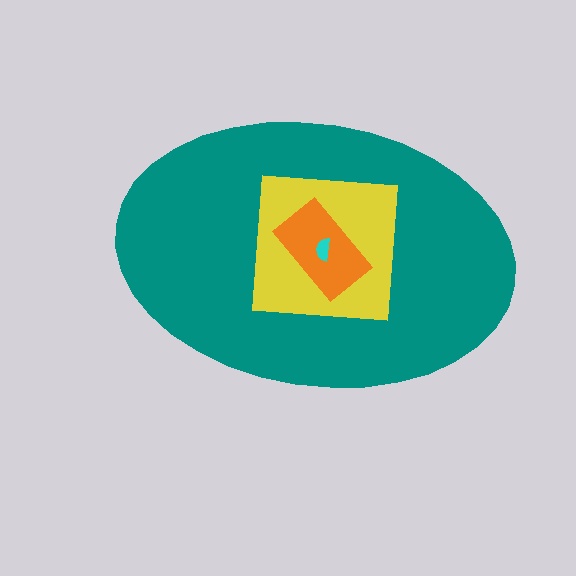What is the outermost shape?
The teal ellipse.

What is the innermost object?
The cyan semicircle.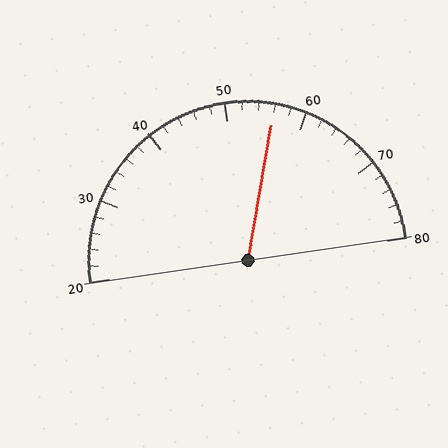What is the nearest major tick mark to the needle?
The nearest major tick mark is 60.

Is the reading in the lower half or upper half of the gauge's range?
The reading is in the upper half of the range (20 to 80).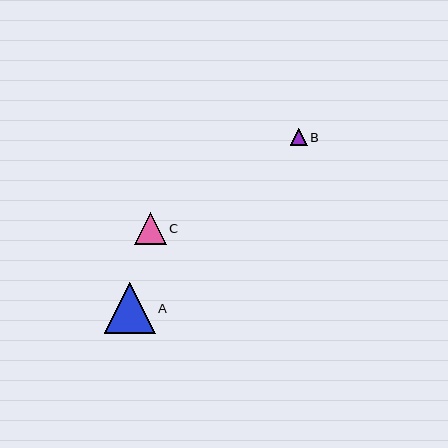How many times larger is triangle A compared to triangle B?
Triangle A is approximately 3.0 times the size of triangle B.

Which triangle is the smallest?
Triangle B is the smallest with a size of approximately 17 pixels.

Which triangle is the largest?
Triangle A is the largest with a size of approximately 51 pixels.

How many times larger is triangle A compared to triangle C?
Triangle A is approximately 1.6 times the size of triangle C.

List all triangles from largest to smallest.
From largest to smallest: A, C, B.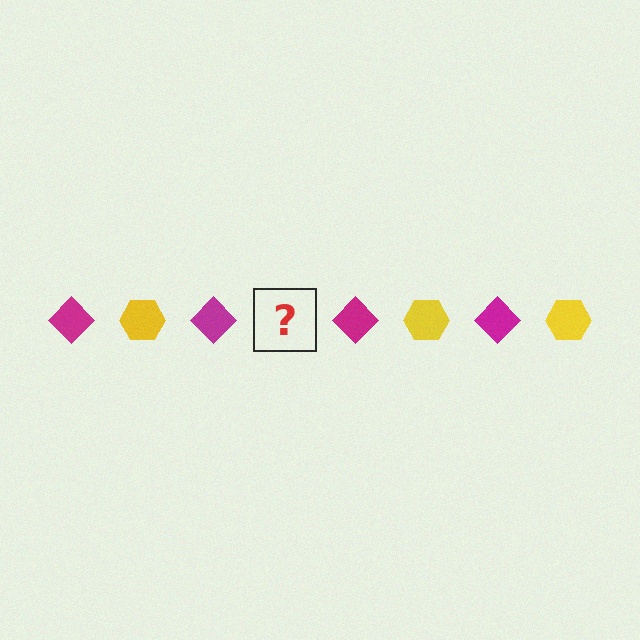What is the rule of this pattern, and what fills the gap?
The rule is that the pattern alternates between magenta diamond and yellow hexagon. The gap should be filled with a yellow hexagon.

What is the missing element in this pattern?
The missing element is a yellow hexagon.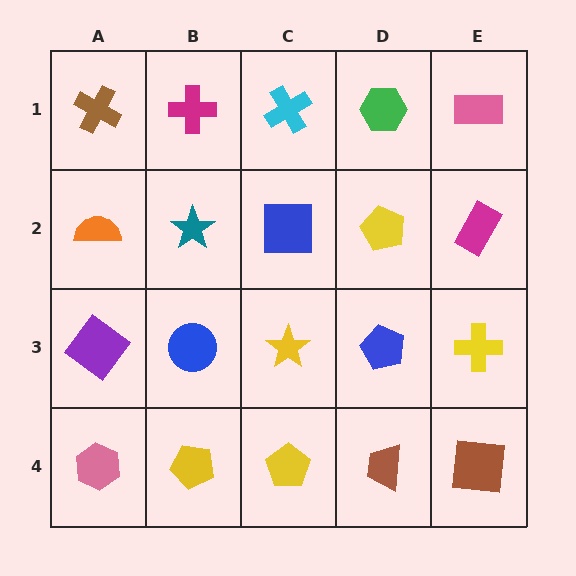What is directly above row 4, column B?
A blue circle.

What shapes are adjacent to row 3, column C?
A blue square (row 2, column C), a yellow pentagon (row 4, column C), a blue circle (row 3, column B), a blue pentagon (row 3, column D).